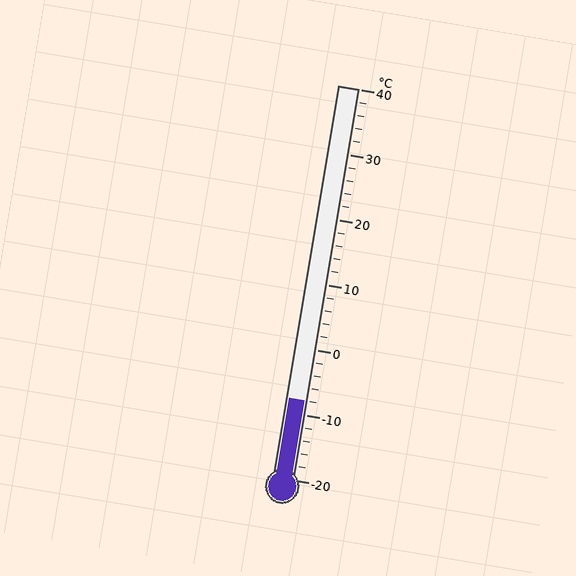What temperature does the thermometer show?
The thermometer shows approximately -8°C.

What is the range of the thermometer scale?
The thermometer scale ranges from -20°C to 40°C.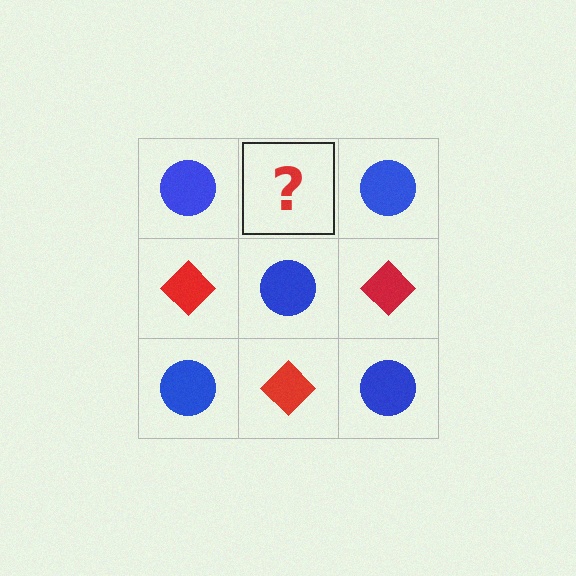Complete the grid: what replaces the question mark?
The question mark should be replaced with a red diamond.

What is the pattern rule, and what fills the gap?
The rule is that it alternates blue circle and red diamond in a checkerboard pattern. The gap should be filled with a red diamond.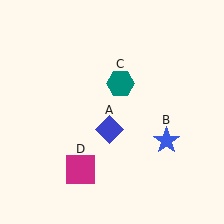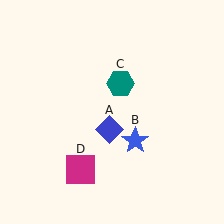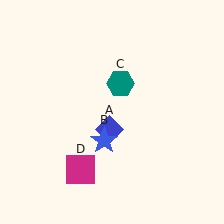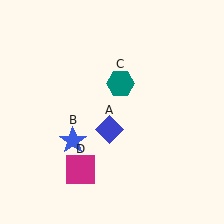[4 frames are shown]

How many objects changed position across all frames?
1 object changed position: blue star (object B).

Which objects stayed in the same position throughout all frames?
Blue diamond (object A) and teal hexagon (object C) and magenta square (object D) remained stationary.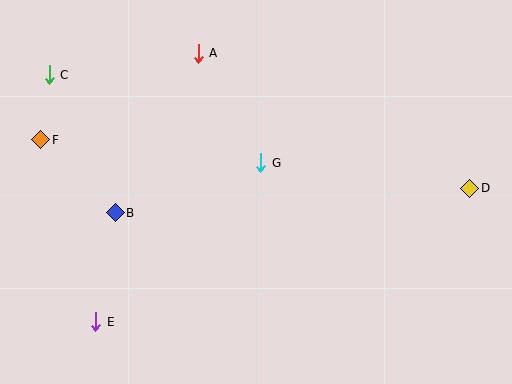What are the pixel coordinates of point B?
Point B is at (115, 213).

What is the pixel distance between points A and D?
The distance between A and D is 303 pixels.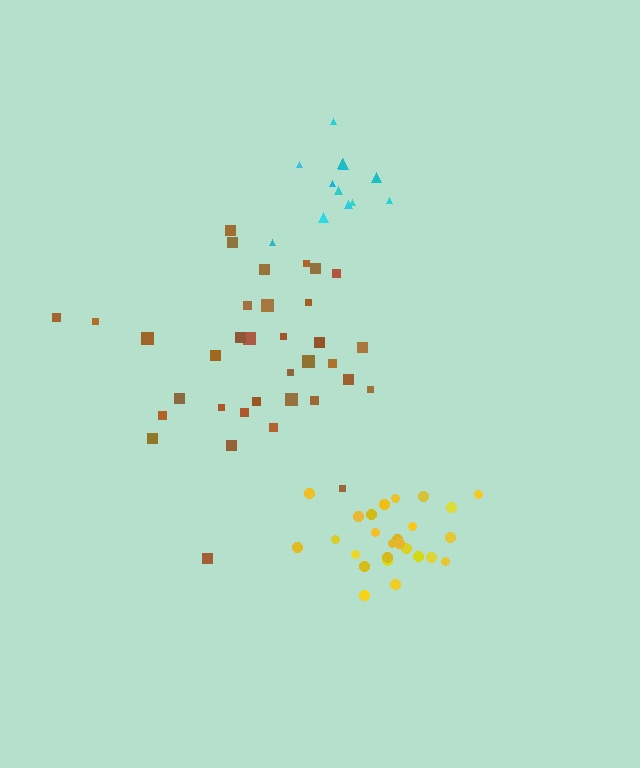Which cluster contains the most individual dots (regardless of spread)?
Brown (35).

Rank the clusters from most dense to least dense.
cyan, yellow, brown.